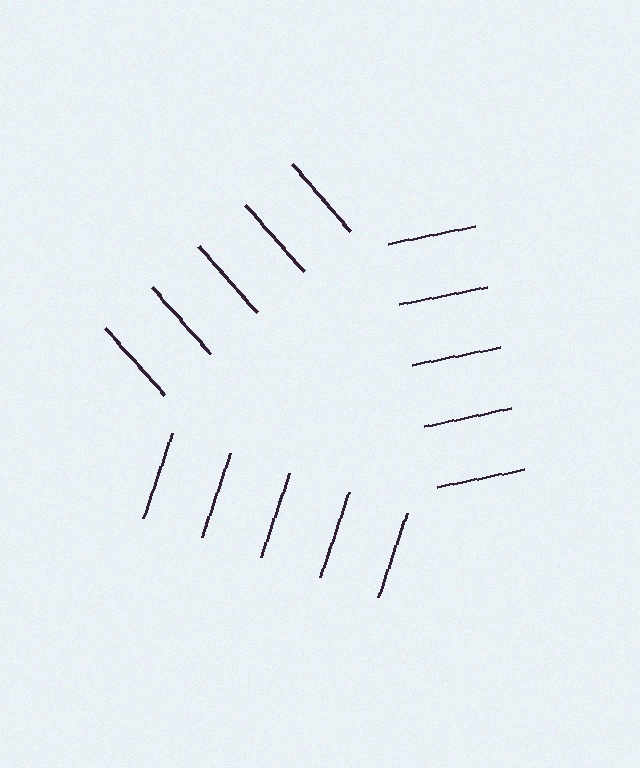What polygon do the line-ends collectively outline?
An illusory triangle — the line segments terminate on its edges but no continuous stroke is drawn.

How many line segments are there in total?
15 — 5 along each of the 3 edges.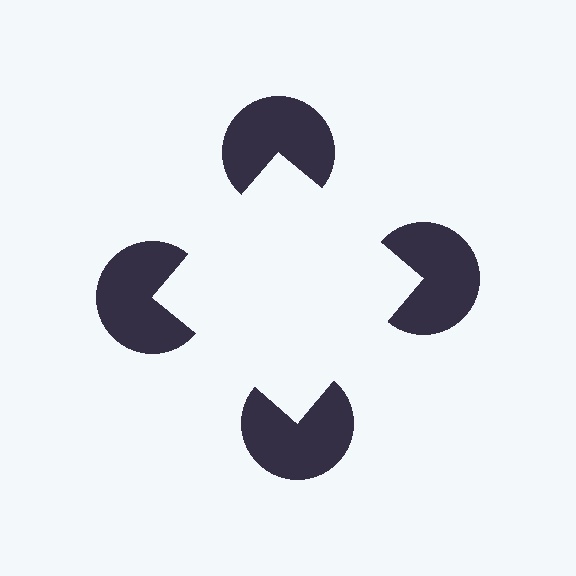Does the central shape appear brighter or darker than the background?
It typically appears slightly brighter than the background, even though no actual brightness change is drawn.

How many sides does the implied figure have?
4 sides.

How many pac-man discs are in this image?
There are 4 — one at each vertex of the illusory square.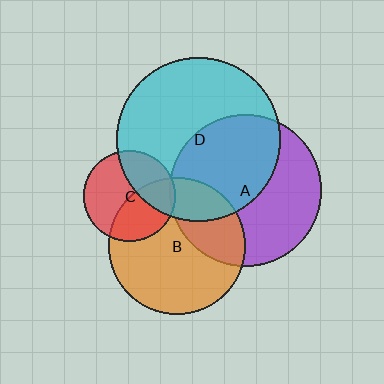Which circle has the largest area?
Circle D (cyan).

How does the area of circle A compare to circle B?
Approximately 1.2 times.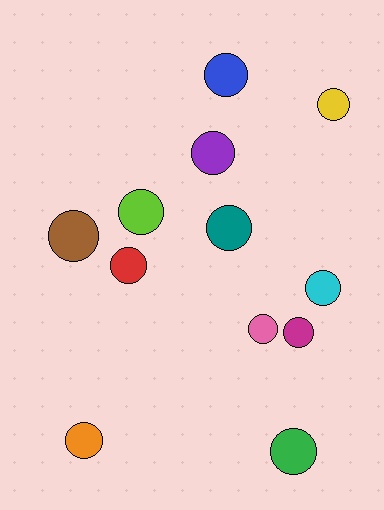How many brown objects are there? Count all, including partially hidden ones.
There is 1 brown object.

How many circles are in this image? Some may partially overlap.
There are 12 circles.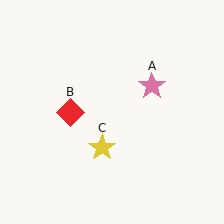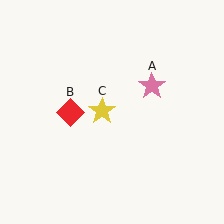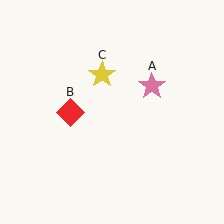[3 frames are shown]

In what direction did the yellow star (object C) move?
The yellow star (object C) moved up.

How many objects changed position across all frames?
1 object changed position: yellow star (object C).